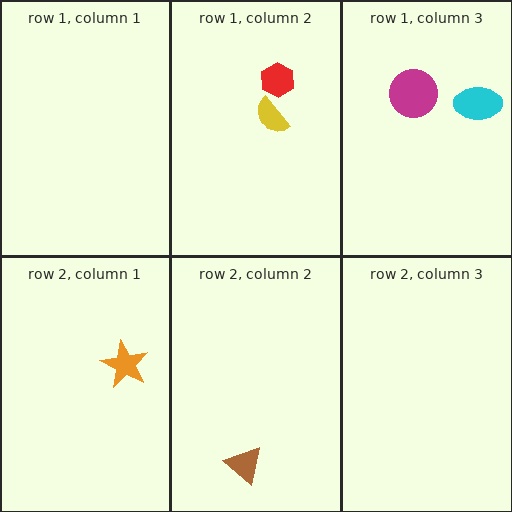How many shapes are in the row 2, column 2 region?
1.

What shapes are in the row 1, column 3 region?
The cyan ellipse, the magenta circle.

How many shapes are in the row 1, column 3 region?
2.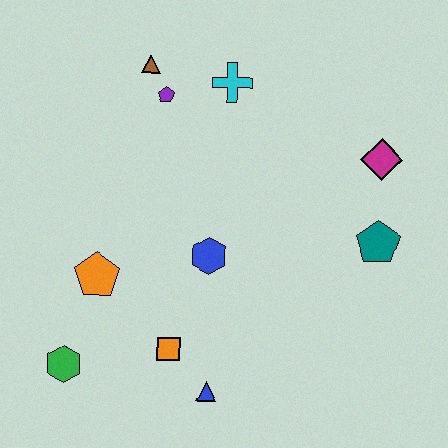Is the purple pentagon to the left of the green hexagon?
No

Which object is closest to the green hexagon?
The orange pentagon is closest to the green hexagon.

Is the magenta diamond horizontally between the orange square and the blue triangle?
No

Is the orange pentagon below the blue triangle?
No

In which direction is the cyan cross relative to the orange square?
The cyan cross is above the orange square.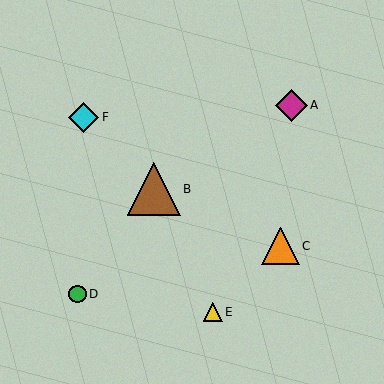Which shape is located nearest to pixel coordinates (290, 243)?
The orange triangle (labeled C) at (280, 246) is nearest to that location.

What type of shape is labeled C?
Shape C is an orange triangle.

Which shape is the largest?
The brown triangle (labeled B) is the largest.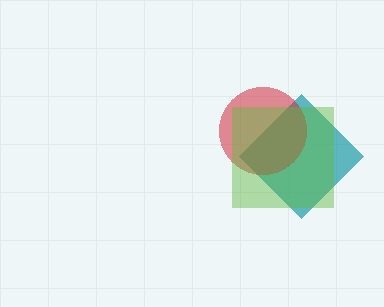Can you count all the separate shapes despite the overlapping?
Yes, there are 3 separate shapes.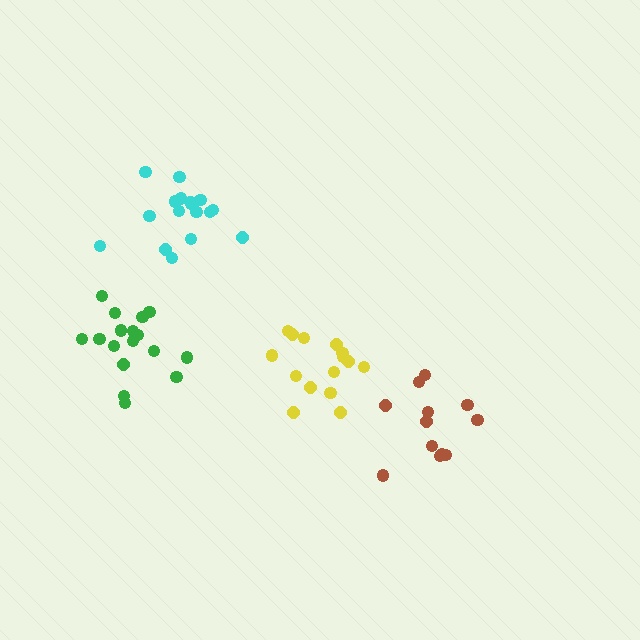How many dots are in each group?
Group 1: 12 dots, Group 2: 17 dots, Group 3: 15 dots, Group 4: 17 dots (61 total).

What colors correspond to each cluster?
The clusters are colored: brown, cyan, yellow, green.